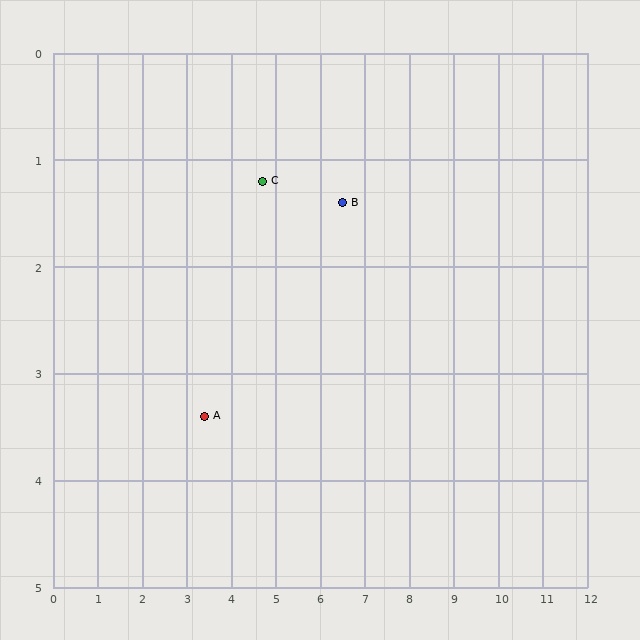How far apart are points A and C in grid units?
Points A and C are about 2.6 grid units apart.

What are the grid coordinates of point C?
Point C is at approximately (4.7, 1.2).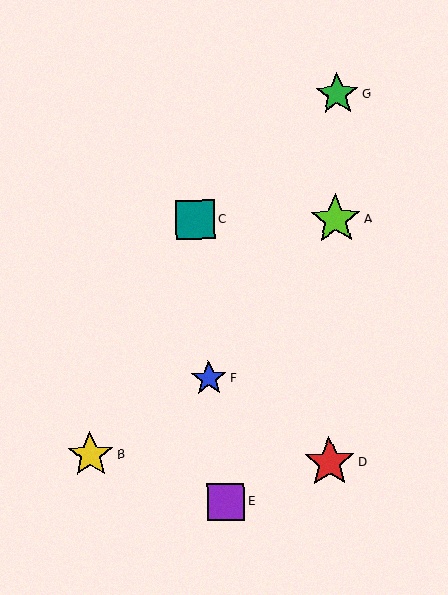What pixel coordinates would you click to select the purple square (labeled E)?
Click at (226, 502) to select the purple square E.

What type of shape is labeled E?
Shape E is a purple square.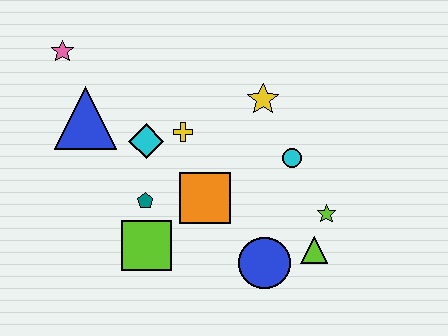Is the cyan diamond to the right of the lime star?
No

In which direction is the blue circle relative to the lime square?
The blue circle is to the right of the lime square.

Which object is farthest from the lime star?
The pink star is farthest from the lime star.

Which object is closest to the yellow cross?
The cyan diamond is closest to the yellow cross.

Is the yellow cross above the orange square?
Yes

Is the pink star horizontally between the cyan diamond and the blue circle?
No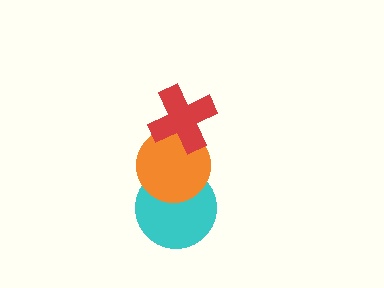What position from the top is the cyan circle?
The cyan circle is 3rd from the top.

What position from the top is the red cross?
The red cross is 1st from the top.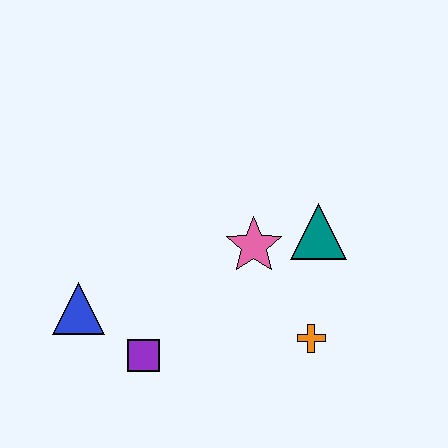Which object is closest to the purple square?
The blue triangle is closest to the purple square.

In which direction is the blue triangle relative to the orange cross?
The blue triangle is to the left of the orange cross.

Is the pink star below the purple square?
No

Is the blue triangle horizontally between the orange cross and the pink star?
No